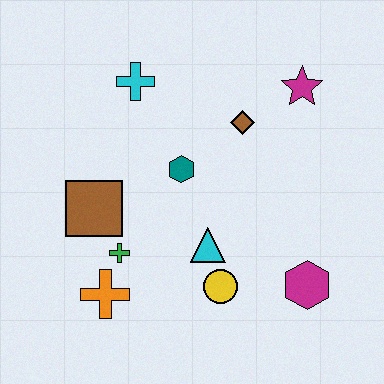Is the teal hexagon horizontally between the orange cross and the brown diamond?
Yes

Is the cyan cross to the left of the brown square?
No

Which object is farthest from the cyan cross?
The magenta hexagon is farthest from the cyan cross.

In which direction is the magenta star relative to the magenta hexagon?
The magenta star is above the magenta hexagon.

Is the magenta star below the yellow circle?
No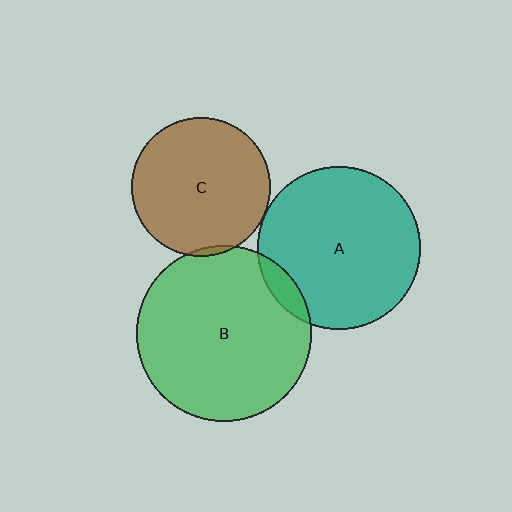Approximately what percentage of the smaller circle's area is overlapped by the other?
Approximately 10%.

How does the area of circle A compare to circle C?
Approximately 1.4 times.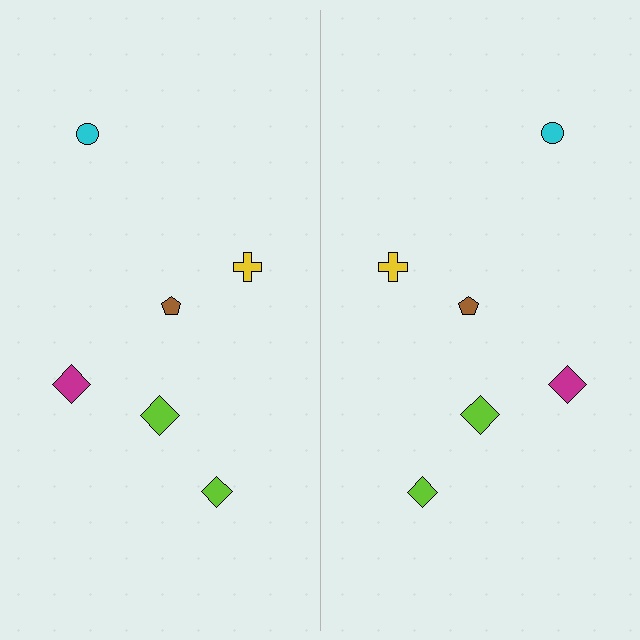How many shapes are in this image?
There are 12 shapes in this image.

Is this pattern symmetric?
Yes, this pattern has bilateral (reflection) symmetry.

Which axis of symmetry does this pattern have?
The pattern has a vertical axis of symmetry running through the center of the image.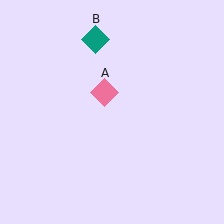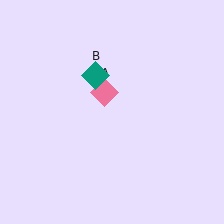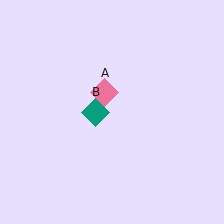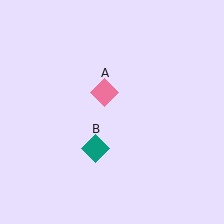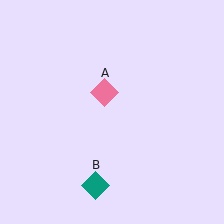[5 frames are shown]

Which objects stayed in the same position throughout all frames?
Pink diamond (object A) remained stationary.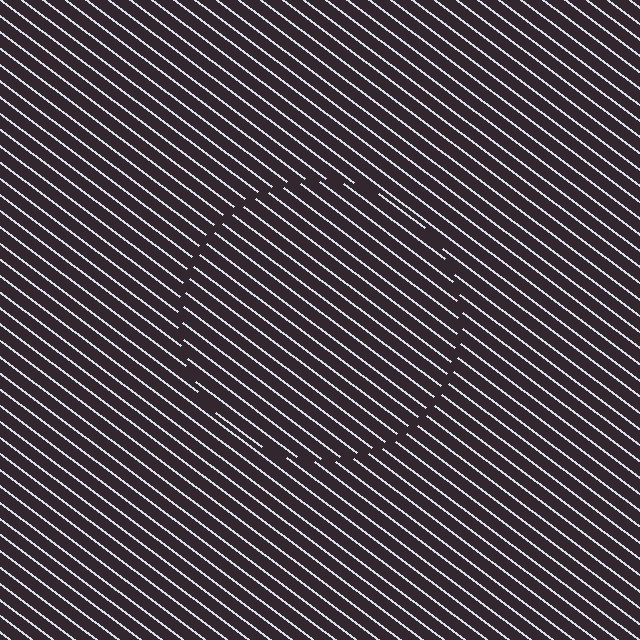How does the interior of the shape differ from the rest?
The interior of the shape contains the same grating, shifted by half a period — the contour is defined by the phase discontinuity where line-ends from the inner and outer gratings abut.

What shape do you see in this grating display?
An illusory circle. The interior of the shape contains the same grating, shifted by half a period — the contour is defined by the phase discontinuity where line-ends from the inner and outer gratings abut.